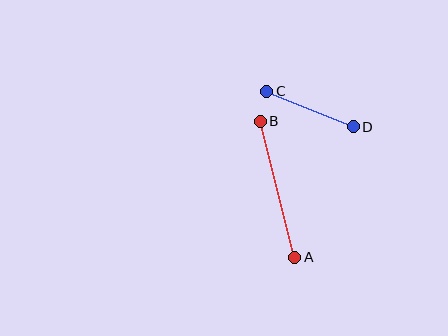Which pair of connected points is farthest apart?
Points A and B are farthest apart.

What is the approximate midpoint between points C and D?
The midpoint is at approximately (310, 109) pixels.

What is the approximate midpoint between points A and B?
The midpoint is at approximately (278, 189) pixels.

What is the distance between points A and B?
The distance is approximately 140 pixels.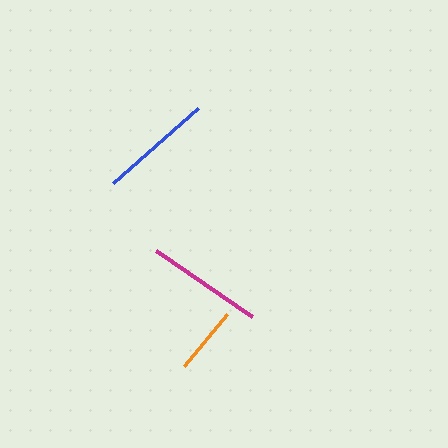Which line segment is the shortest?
The orange line is the shortest at approximately 68 pixels.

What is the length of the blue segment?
The blue segment is approximately 113 pixels long.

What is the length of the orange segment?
The orange segment is approximately 68 pixels long.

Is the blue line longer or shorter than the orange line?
The blue line is longer than the orange line.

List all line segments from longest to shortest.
From longest to shortest: magenta, blue, orange.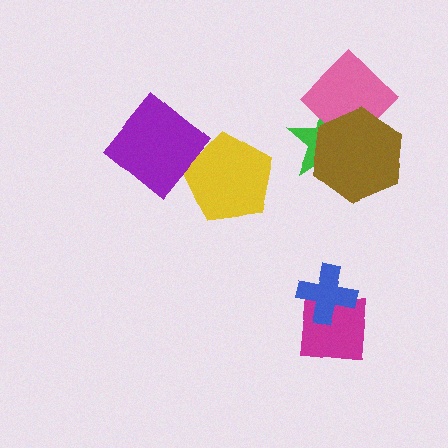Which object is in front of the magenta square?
The blue cross is in front of the magenta square.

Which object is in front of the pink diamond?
The brown hexagon is in front of the pink diamond.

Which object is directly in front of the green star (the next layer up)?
The pink diamond is directly in front of the green star.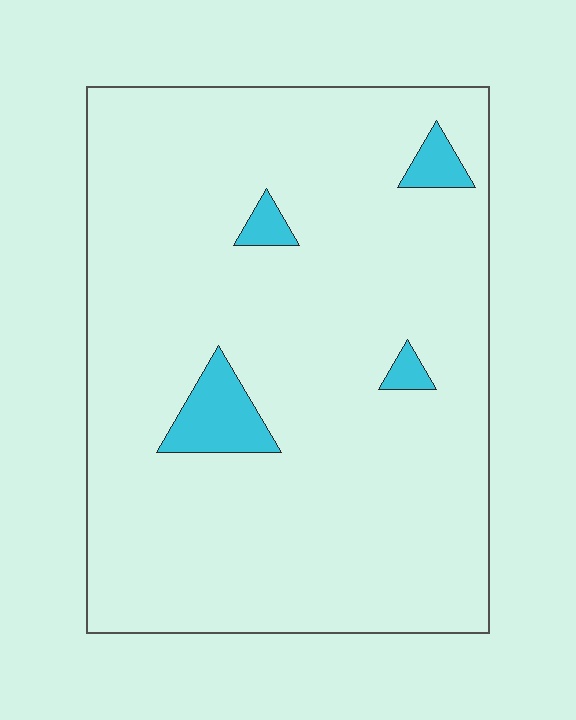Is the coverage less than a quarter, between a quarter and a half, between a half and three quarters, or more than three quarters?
Less than a quarter.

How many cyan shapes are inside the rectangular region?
4.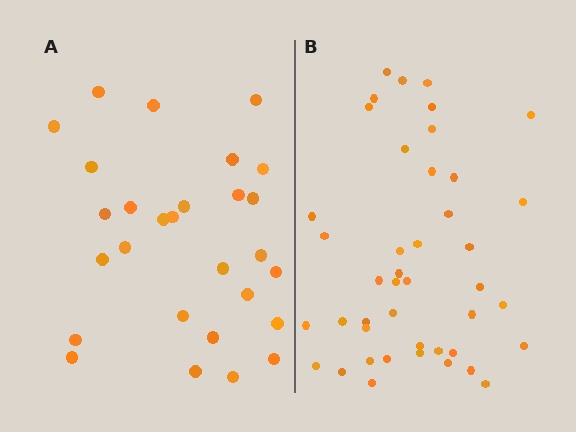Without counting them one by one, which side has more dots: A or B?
Region B (the right region) has more dots.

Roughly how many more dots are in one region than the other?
Region B has approximately 15 more dots than region A.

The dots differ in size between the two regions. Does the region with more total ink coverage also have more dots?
No. Region A has more total ink coverage because its dots are larger, but region B actually contains more individual dots. Total area can be misleading — the number of items is what matters here.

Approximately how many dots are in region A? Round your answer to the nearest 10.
About 30 dots. (The exact count is 28, which rounds to 30.)